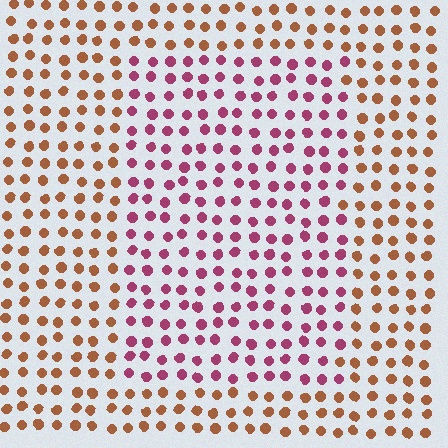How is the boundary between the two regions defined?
The boundary is defined purely by a slight shift in hue (about 50 degrees). Spacing, size, and orientation are identical on both sides.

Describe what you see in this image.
The image is filled with small brown elements in a uniform arrangement. A rectangle-shaped region is visible where the elements are tinted to a slightly different hue, forming a subtle color boundary.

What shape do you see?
I see a rectangle.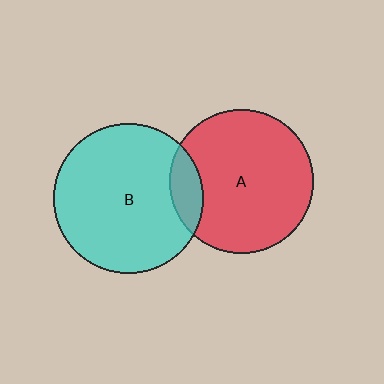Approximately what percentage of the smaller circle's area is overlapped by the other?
Approximately 15%.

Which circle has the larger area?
Circle B (cyan).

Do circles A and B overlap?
Yes.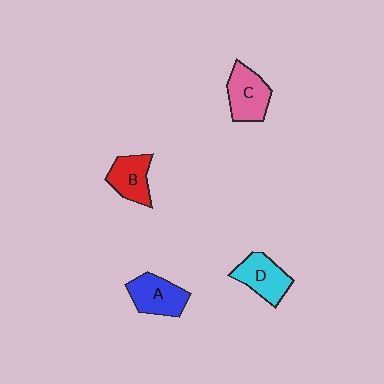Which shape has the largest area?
Shape C (pink).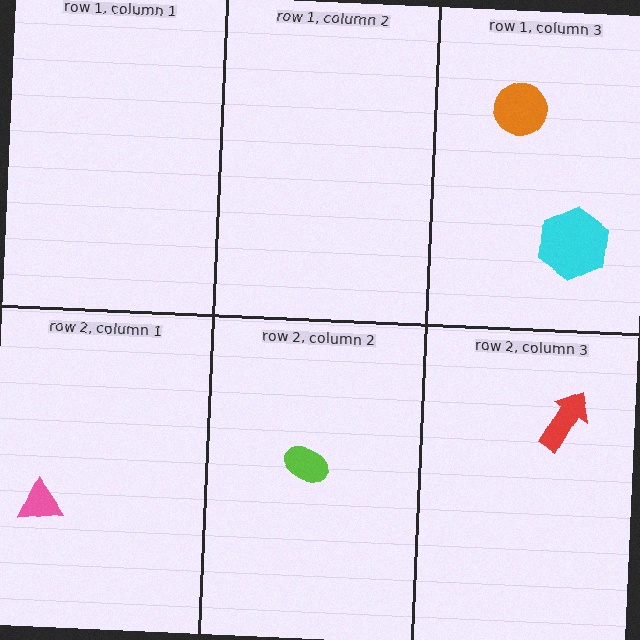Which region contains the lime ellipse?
The row 2, column 2 region.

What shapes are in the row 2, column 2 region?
The lime ellipse.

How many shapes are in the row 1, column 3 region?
2.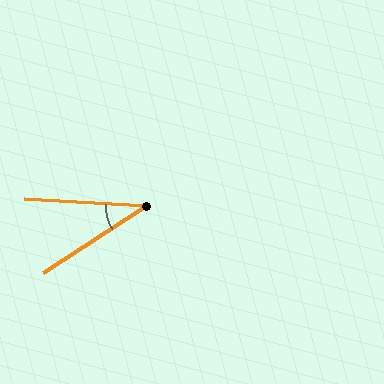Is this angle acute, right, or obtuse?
It is acute.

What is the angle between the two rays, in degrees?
Approximately 37 degrees.